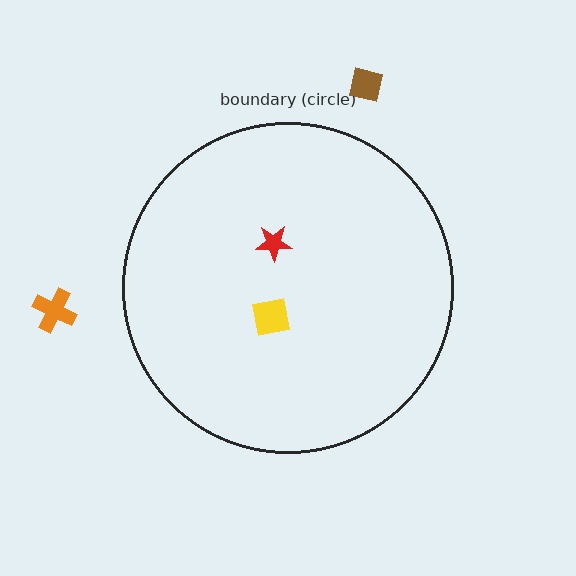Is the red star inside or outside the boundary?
Inside.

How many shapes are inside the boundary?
2 inside, 2 outside.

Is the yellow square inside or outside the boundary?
Inside.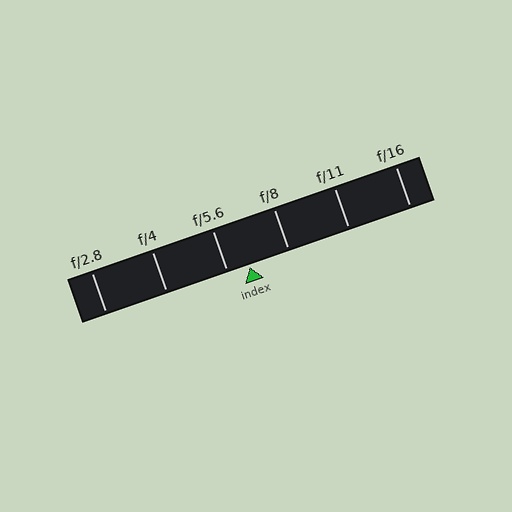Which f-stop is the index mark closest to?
The index mark is closest to f/5.6.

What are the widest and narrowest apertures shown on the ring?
The widest aperture shown is f/2.8 and the narrowest is f/16.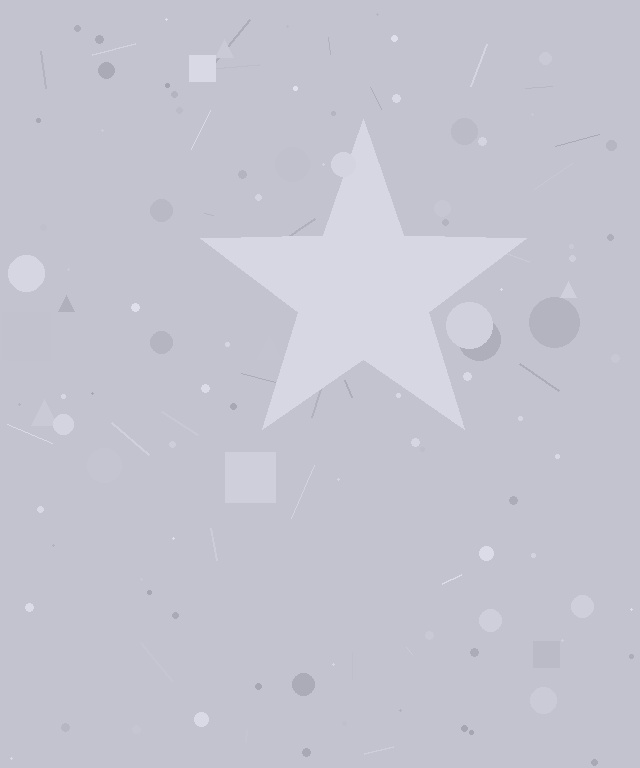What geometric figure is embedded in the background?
A star is embedded in the background.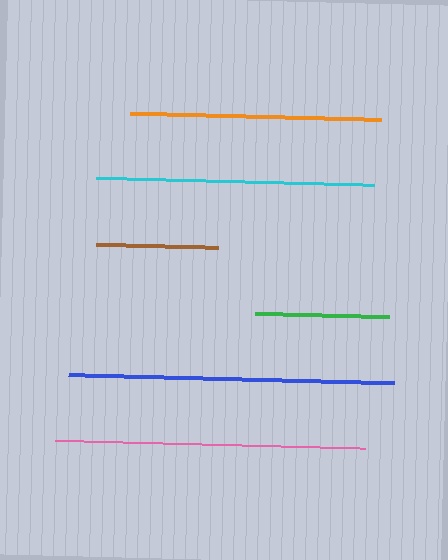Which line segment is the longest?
The blue line is the longest at approximately 326 pixels.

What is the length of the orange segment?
The orange segment is approximately 251 pixels long.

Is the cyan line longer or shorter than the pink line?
The pink line is longer than the cyan line.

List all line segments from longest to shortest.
From longest to shortest: blue, pink, cyan, orange, green, brown.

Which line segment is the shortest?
The brown line is the shortest at approximately 122 pixels.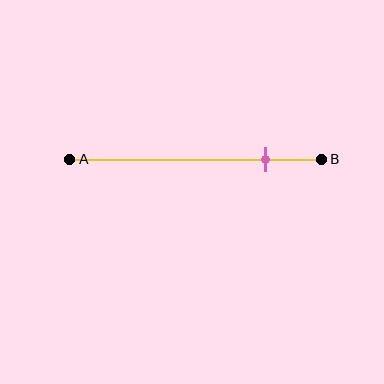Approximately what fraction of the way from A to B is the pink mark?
The pink mark is approximately 80% of the way from A to B.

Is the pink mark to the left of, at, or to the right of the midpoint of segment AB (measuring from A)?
The pink mark is to the right of the midpoint of segment AB.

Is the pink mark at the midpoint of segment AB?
No, the mark is at about 80% from A, not at the 50% midpoint.